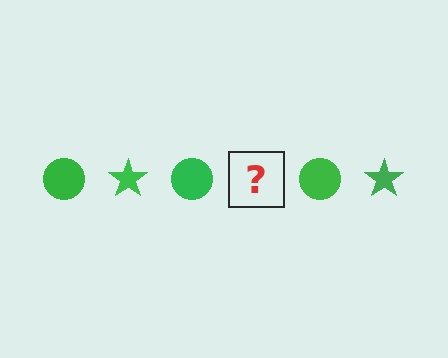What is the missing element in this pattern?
The missing element is a green star.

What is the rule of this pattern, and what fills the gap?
The rule is that the pattern cycles through circle, star shapes in green. The gap should be filled with a green star.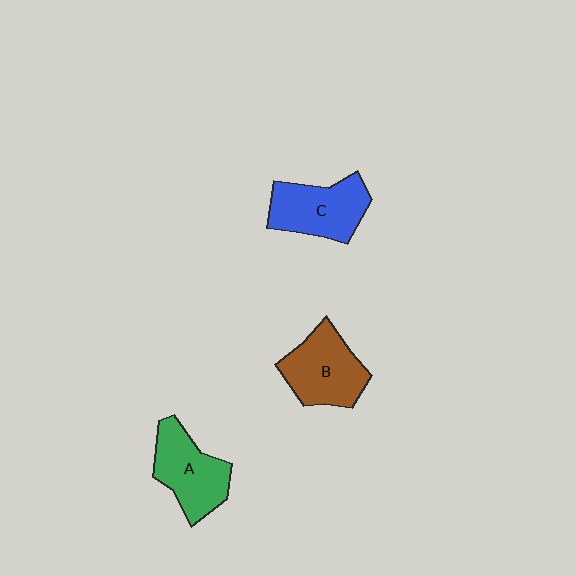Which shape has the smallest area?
Shape C (blue).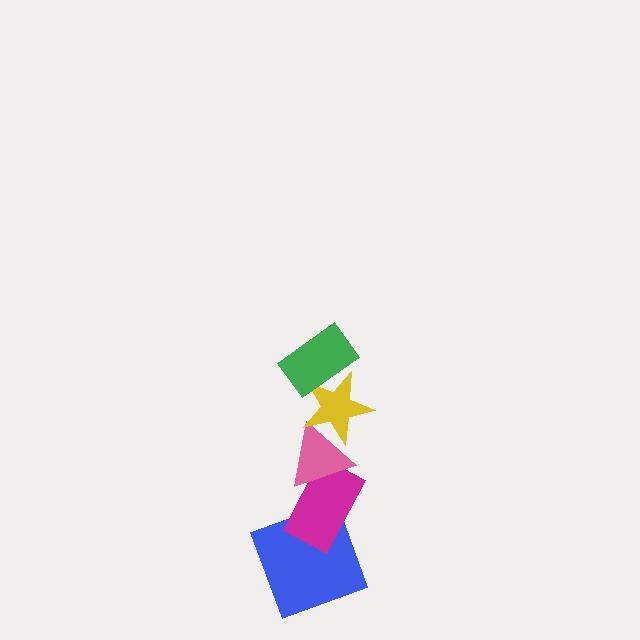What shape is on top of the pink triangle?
The yellow star is on top of the pink triangle.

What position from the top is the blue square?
The blue square is 5th from the top.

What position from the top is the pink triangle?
The pink triangle is 3rd from the top.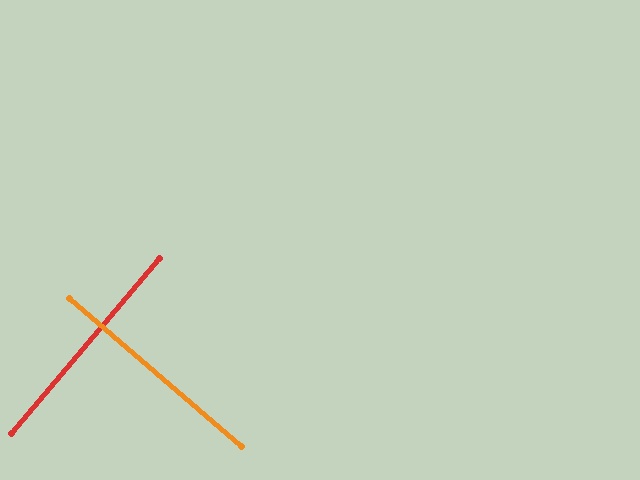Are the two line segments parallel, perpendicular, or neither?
Perpendicular — they meet at approximately 89°.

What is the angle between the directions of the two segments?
Approximately 89 degrees.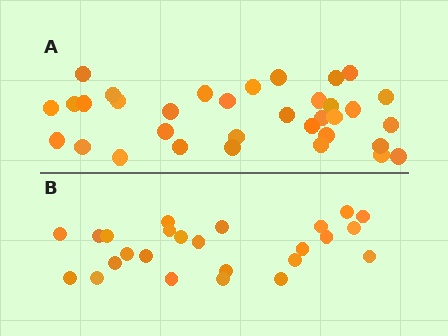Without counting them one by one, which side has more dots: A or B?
Region A (the top region) has more dots.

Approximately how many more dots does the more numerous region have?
Region A has roughly 8 or so more dots than region B.